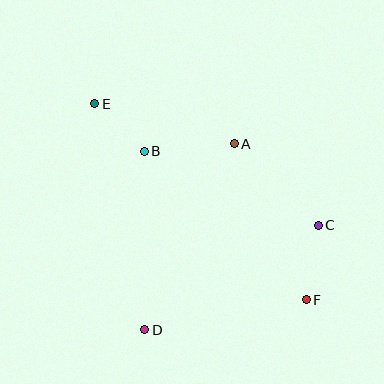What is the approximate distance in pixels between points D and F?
The distance between D and F is approximately 164 pixels.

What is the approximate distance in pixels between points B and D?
The distance between B and D is approximately 178 pixels.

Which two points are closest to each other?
Points B and E are closest to each other.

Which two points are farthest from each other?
Points E and F are farthest from each other.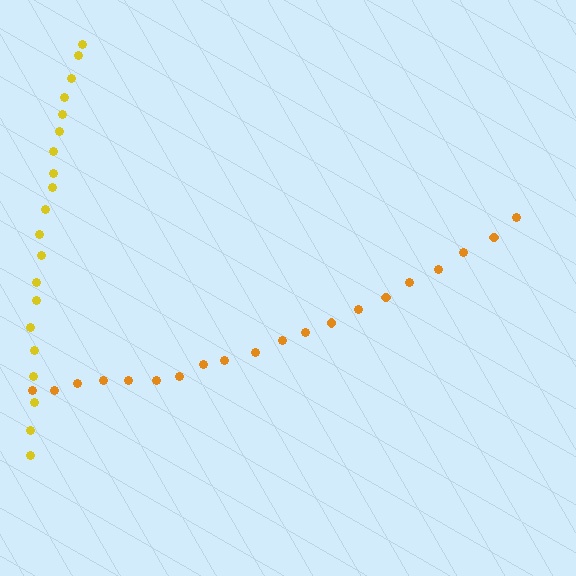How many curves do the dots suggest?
There are 2 distinct paths.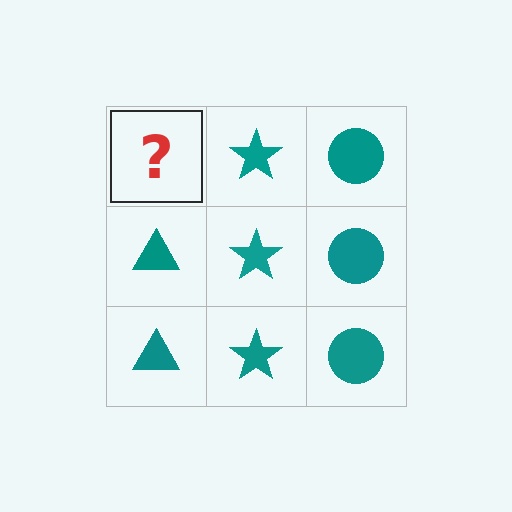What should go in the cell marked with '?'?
The missing cell should contain a teal triangle.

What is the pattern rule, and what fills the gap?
The rule is that each column has a consistent shape. The gap should be filled with a teal triangle.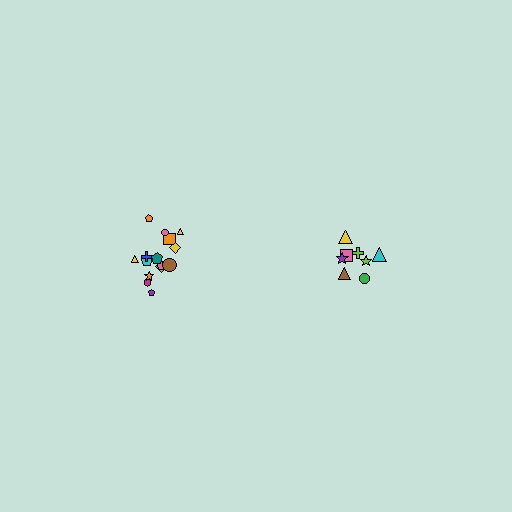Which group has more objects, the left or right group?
The left group.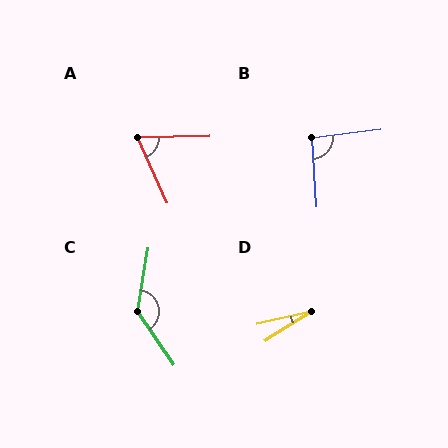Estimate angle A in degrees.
Approximately 67 degrees.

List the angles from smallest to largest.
D (20°), A (67°), B (94°), C (137°).